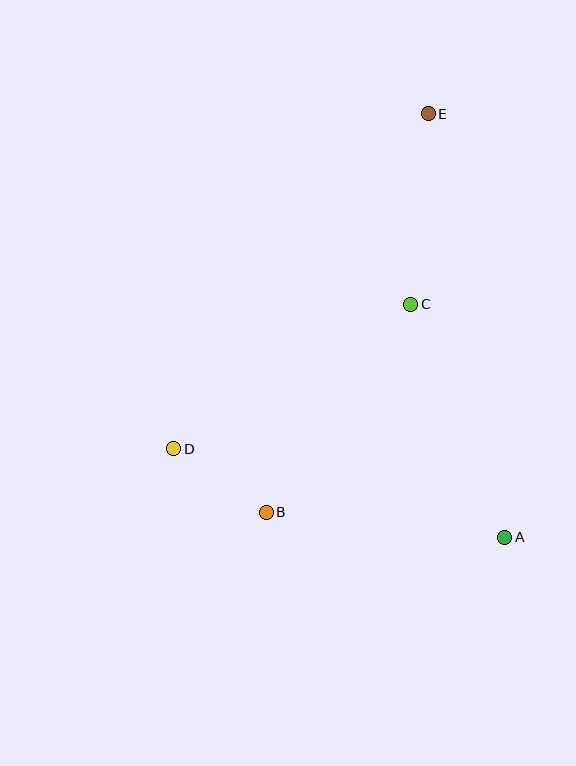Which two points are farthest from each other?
Points A and E are farthest from each other.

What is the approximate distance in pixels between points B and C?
The distance between B and C is approximately 253 pixels.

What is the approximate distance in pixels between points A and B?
The distance between A and B is approximately 240 pixels.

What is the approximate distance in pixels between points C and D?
The distance between C and D is approximately 278 pixels.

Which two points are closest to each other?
Points B and D are closest to each other.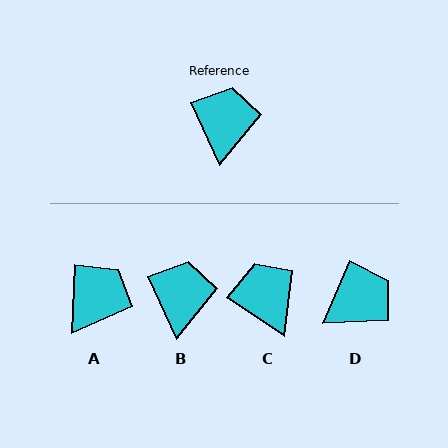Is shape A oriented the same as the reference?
No, it is off by about 27 degrees.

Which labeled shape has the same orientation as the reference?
B.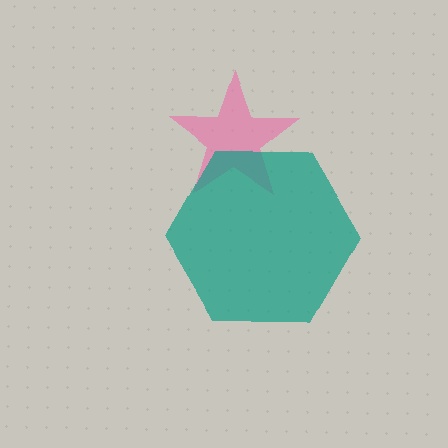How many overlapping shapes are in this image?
There are 2 overlapping shapes in the image.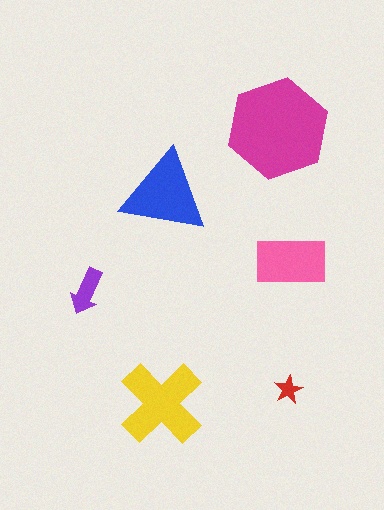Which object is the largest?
The magenta hexagon.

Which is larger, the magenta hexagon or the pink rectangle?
The magenta hexagon.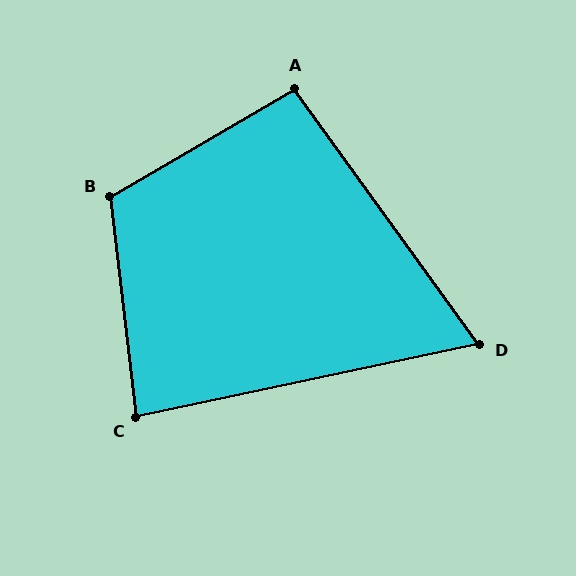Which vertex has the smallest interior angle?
D, at approximately 66 degrees.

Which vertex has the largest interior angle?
B, at approximately 114 degrees.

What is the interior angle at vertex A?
Approximately 95 degrees (obtuse).